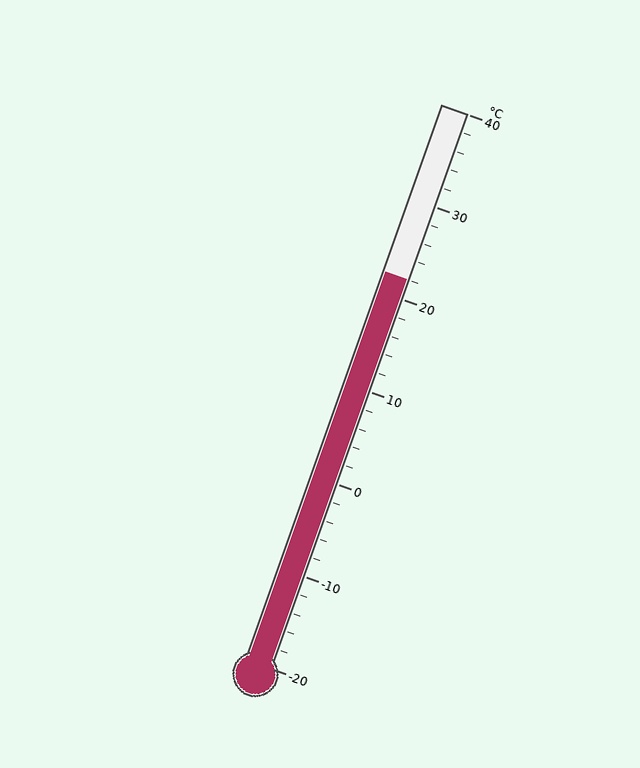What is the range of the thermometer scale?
The thermometer scale ranges from -20°C to 40°C.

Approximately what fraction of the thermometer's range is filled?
The thermometer is filled to approximately 70% of its range.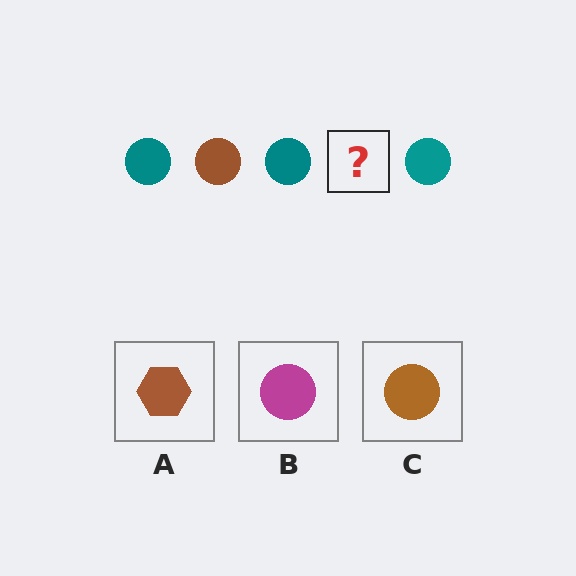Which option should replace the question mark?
Option C.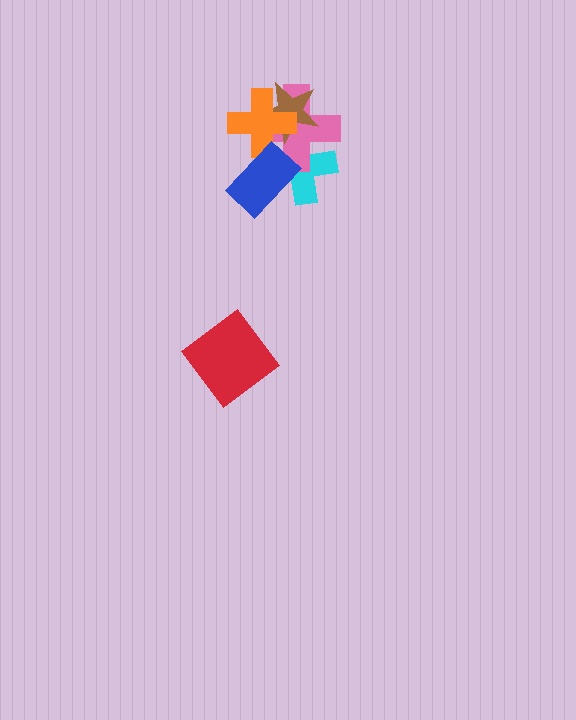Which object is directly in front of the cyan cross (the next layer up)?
The pink cross is directly in front of the cyan cross.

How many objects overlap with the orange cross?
4 objects overlap with the orange cross.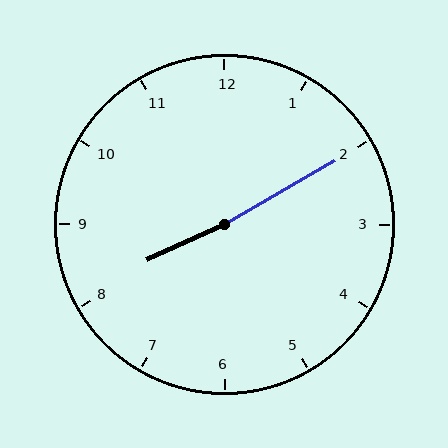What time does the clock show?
8:10.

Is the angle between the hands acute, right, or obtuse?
It is obtuse.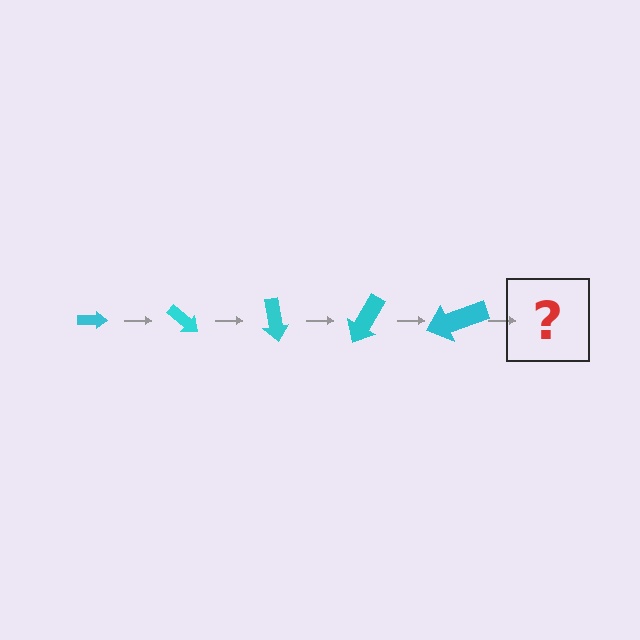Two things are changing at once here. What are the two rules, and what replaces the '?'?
The two rules are that the arrow grows larger each step and it rotates 40 degrees each step. The '?' should be an arrow, larger than the previous one and rotated 200 degrees from the start.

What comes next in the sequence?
The next element should be an arrow, larger than the previous one and rotated 200 degrees from the start.